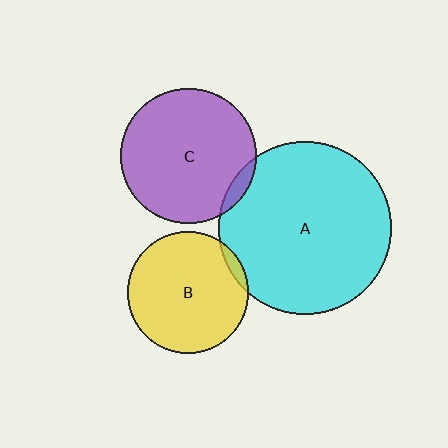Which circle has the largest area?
Circle A (cyan).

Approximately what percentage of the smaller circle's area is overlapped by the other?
Approximately 5%.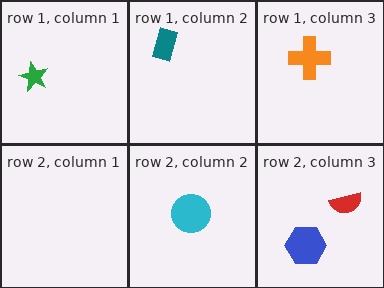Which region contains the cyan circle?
The row 2, column 2 region.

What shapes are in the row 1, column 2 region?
The teal rectangle.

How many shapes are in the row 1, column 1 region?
1.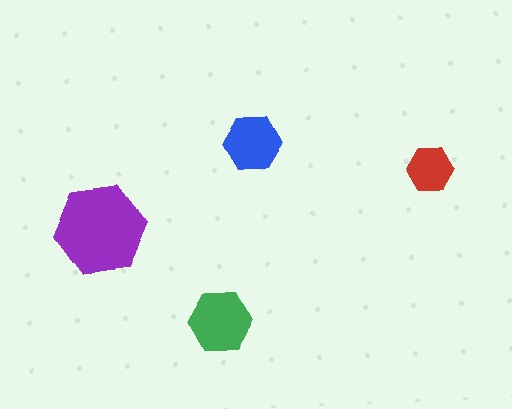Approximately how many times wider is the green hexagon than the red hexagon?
About 1.5 times wider.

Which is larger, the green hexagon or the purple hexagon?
The purple one.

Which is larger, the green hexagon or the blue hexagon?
The green one.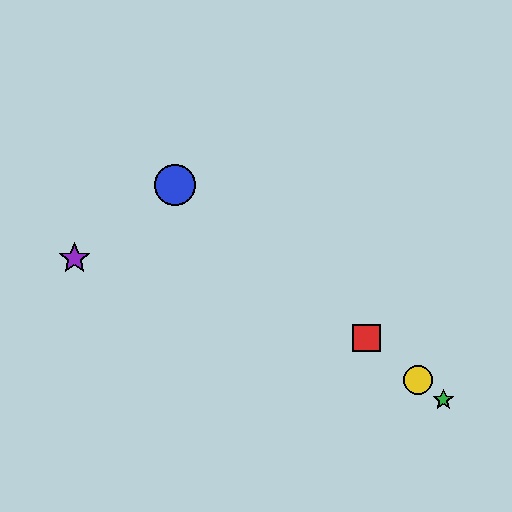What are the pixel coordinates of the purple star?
The purple star is at (74, 258).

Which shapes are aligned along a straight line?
The red square, the blue circle, the green star, the yellow circle are aligned along a straight line.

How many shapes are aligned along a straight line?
4 shapes (the red square, the blue circle, the green star, the yellow circle) are aligned along a straight line.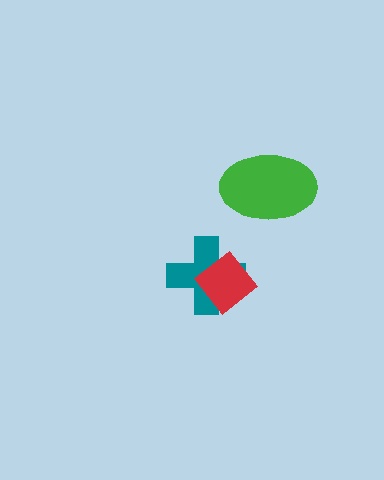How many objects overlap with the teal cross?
1 object overlaps with the teal cross.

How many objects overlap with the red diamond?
1 object overlaps with the red diamond.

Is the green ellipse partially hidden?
No, no other shape covers it.